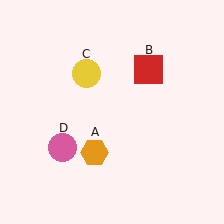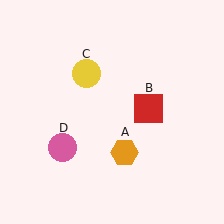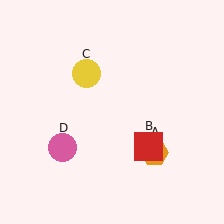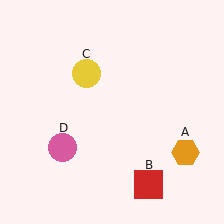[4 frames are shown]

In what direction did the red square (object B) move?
The red square (object B) moved down.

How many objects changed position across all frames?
2 objects changed position: orange hexagon (object A), red square (object B).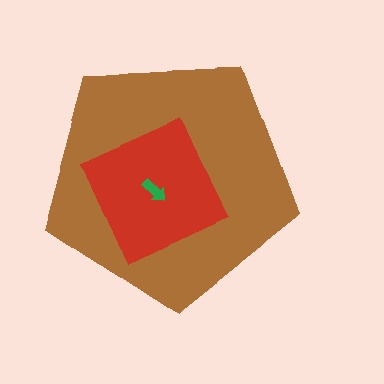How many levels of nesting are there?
3.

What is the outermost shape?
The brown pentagon.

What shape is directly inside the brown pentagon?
The red square.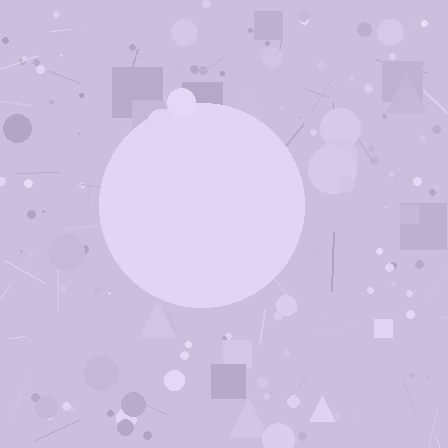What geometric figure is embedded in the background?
A circle is embedded in the background.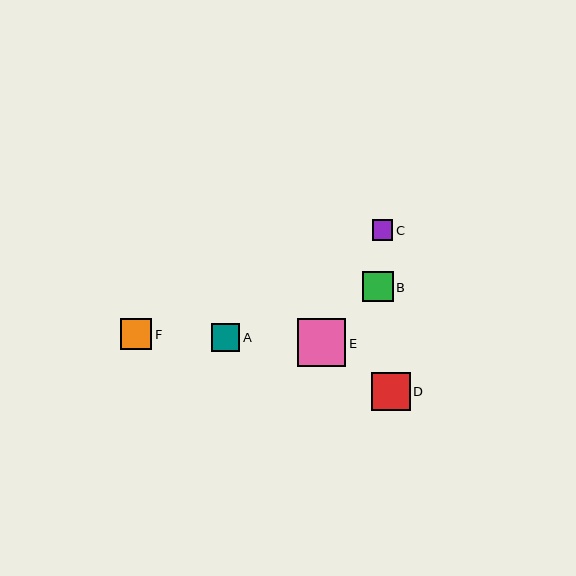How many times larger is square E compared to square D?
Square E is approximately 1.2 times the size of square D.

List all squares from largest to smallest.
From largest to smallest: E, D, F, B, A, C.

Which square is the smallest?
Square C is the smallest with a size of approximately 20 pixels.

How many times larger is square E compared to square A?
Square E is approximately 1.7 times the size of square A.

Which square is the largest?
Square E is the largest with a size of approximately 48 pixels.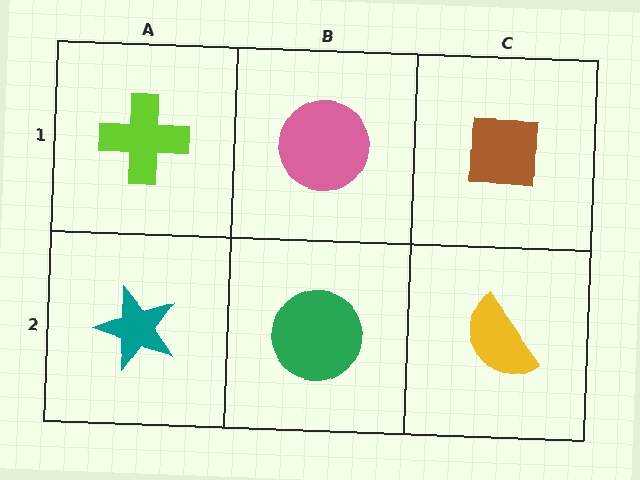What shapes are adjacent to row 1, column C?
A yellow semicircle (row 2, column C), a pink circle (row 1, column B).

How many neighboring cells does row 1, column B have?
3.